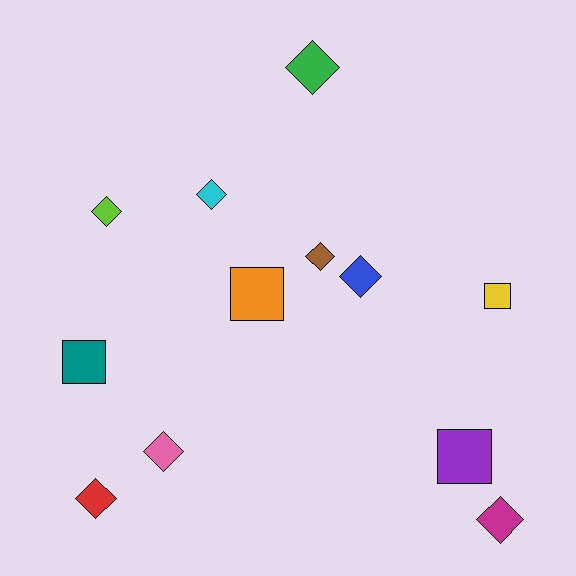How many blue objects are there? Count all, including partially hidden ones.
There is 1 blue object.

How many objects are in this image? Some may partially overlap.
There are 12 objects.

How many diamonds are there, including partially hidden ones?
There are 8 diamonds.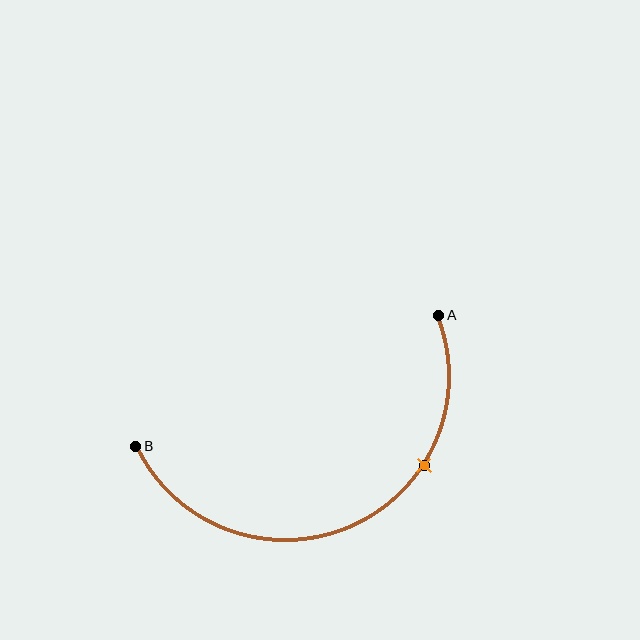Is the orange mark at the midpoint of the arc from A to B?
No. The orange mark lies on the arc but is closer to endpoint A. The arc midpoint would be at the point on the curve equidistant along the arc from both A and B.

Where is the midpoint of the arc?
The arc midpoint is the point on the curve farthest from the straight line joining A and B. It sits below that line.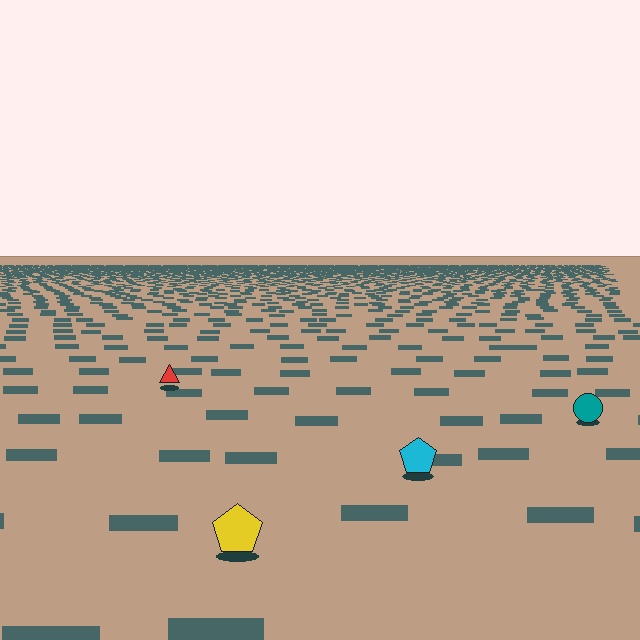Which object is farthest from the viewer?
The red triangle is farthest from the viewer. It appears smaller and the ground texture around it is denser.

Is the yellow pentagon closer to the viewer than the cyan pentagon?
Yes. The yellow pentagon is closer — you can tell from the texture gradient: the ground texture is coarser near it.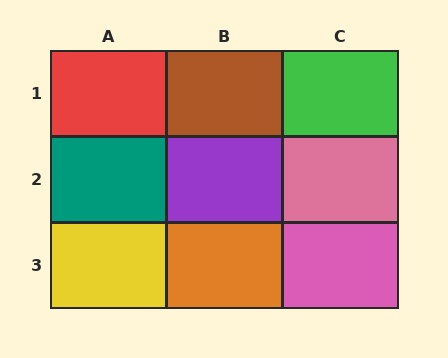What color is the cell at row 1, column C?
Green.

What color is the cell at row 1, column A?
Red.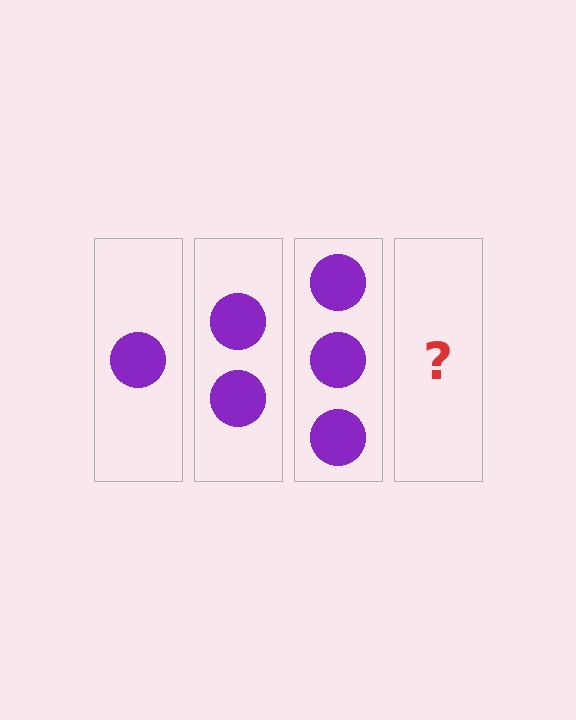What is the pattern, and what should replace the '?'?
The pattern is that each step adds one more circle. The '?' should be 4 circles.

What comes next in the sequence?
The next element should be 4 circles.